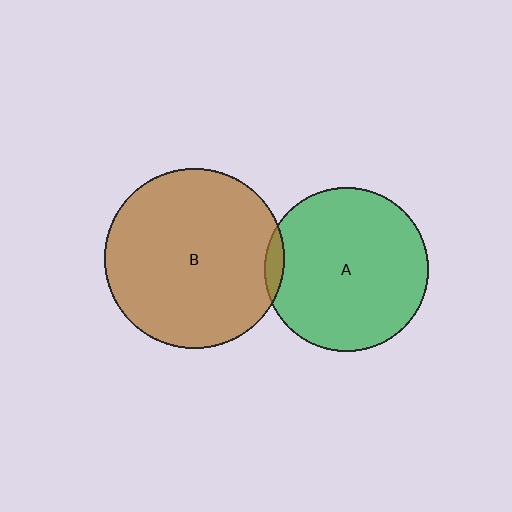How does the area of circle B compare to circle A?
Approximately 1.2 times.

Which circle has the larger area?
Circle B (brown).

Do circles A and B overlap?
Yes.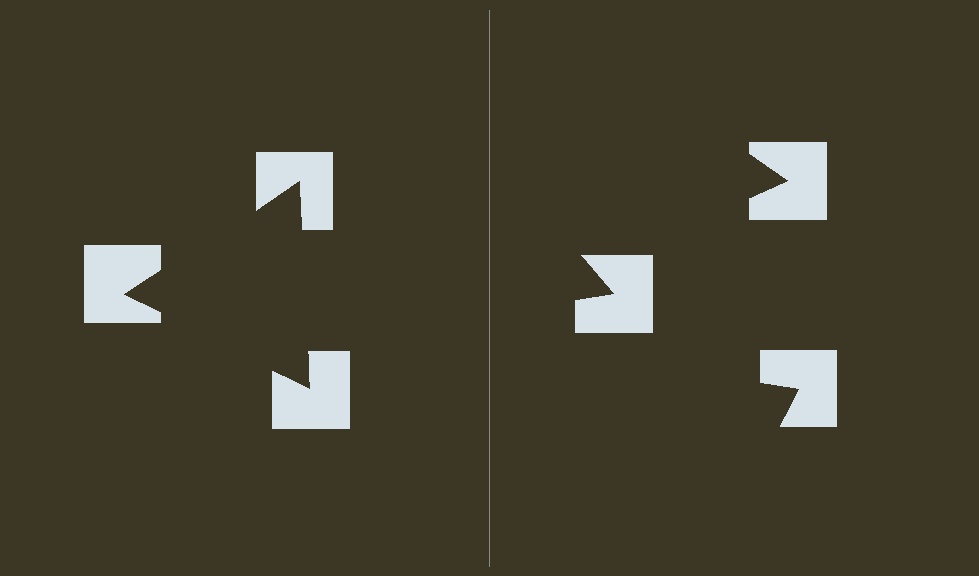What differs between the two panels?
The notched squares are positioned identically on both sides; only the wedge orientations differ. On the left they align to a triangle; on the right they are misaligned.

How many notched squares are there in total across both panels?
6 — 3 on each side.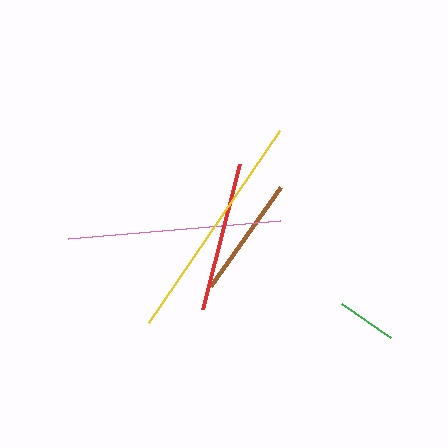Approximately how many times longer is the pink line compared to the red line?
The pink line is approximately 1.4 times the length of the red line.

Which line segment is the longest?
The yellow line is the longest at approximately 232 pixels.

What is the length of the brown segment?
The brown segment is approximately 121 pixels long.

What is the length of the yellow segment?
The yellow segment is approximately 232 pixels long.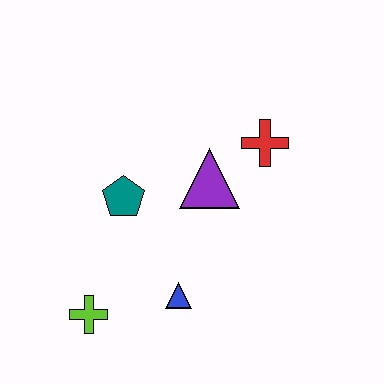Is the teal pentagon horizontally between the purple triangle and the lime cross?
Yes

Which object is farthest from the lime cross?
The red cross is farthest from the lime cross.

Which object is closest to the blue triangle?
The lime cross is closest to the blue triangle.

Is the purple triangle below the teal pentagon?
No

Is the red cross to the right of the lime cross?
Yes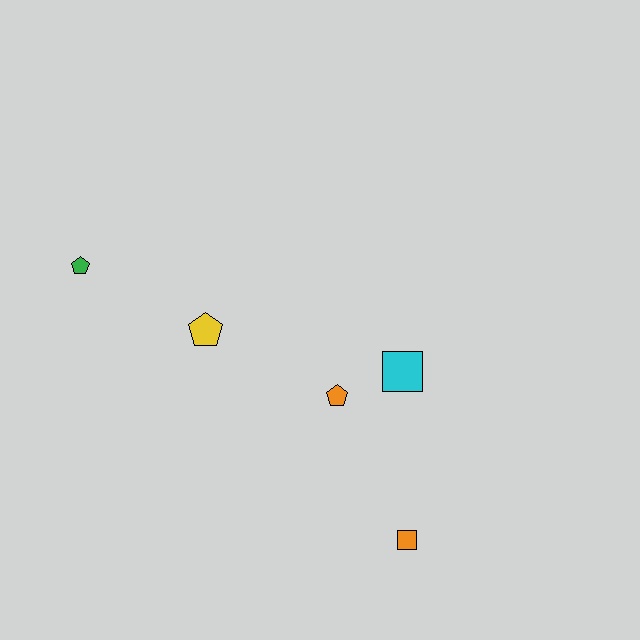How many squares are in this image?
There are 2 squares.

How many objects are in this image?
There are 5 objects.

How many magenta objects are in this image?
There are no magenta objects.